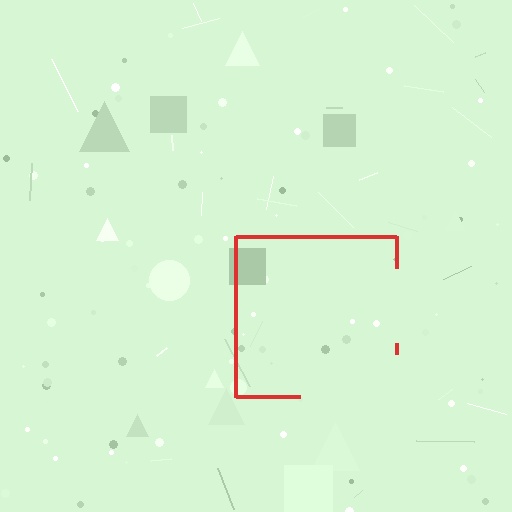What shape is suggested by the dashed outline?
The dashed outline suggests a square.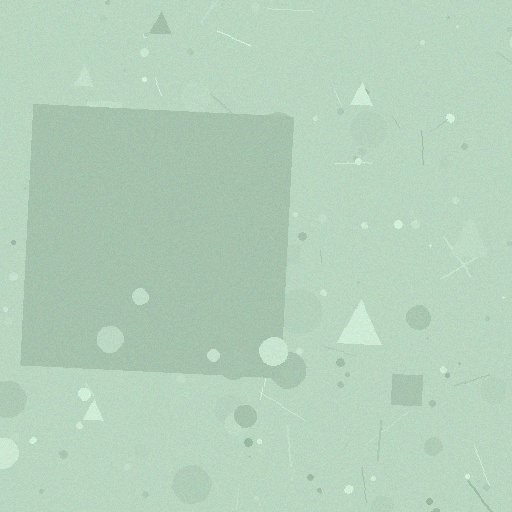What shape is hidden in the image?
A square is hidden in the image.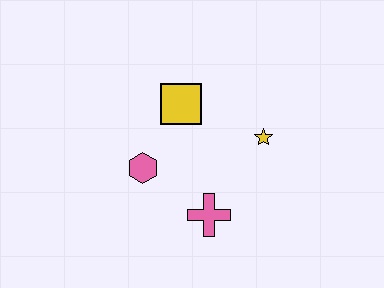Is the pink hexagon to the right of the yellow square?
No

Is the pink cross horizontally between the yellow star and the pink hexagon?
Yes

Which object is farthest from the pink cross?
The yellow square is farthest from the pink cross.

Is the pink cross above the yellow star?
No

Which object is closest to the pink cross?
The pink hexagon is closest to the pink cross.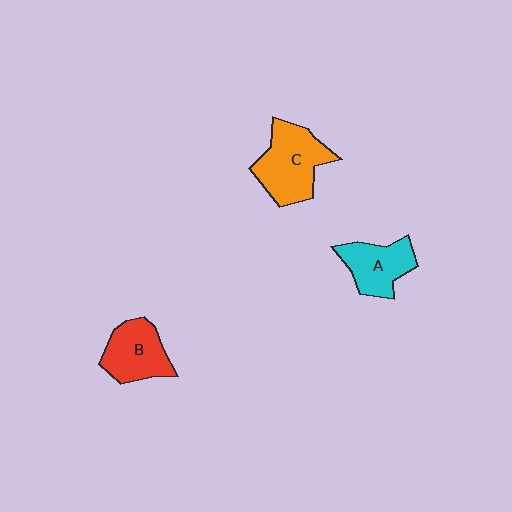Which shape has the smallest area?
Shape A (cyan).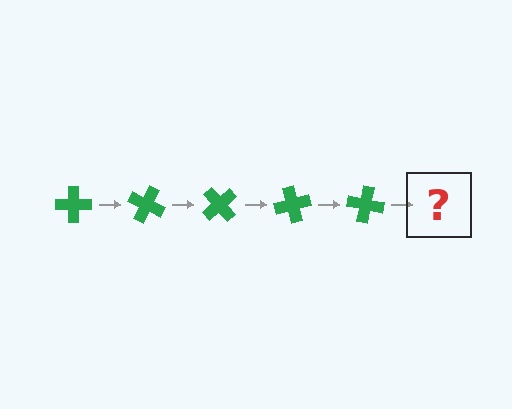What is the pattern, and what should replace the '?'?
The pattern is that the cross rotates 25 degrees each step. The '?' should be a green cross rotated 125 degrees.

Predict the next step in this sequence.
The next step is a green cross rotated 125 degrees.